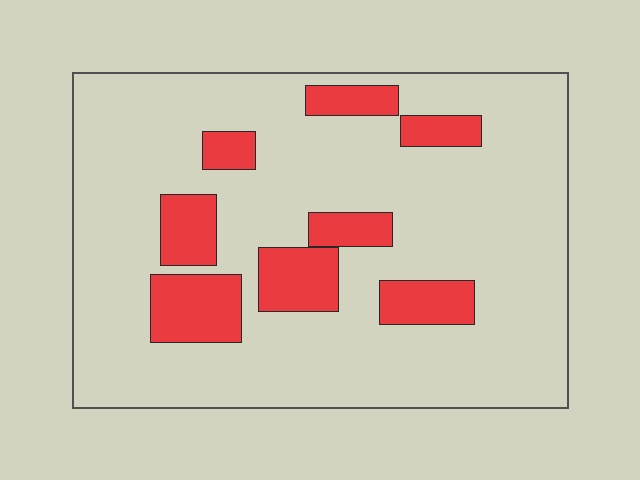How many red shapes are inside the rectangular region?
8.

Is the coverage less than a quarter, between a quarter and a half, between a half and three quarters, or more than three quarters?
Less than a quarter.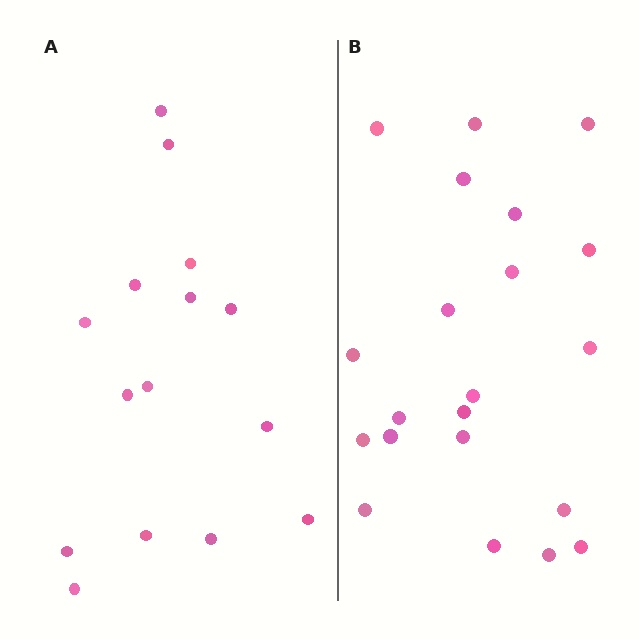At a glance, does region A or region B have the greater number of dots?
Region B (the right region) has more dots.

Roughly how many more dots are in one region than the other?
Region B has about 6 more dots than region A.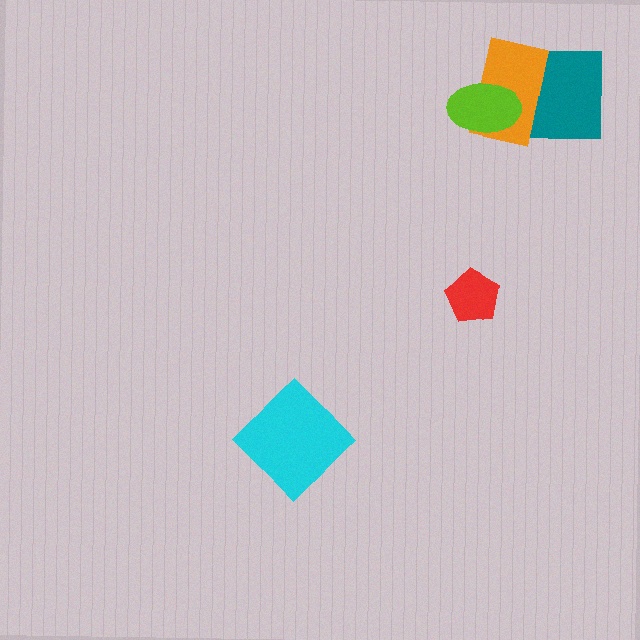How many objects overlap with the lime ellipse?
1 object overlaps with the lime ellipse.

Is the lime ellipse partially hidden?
No, no other shape covers it.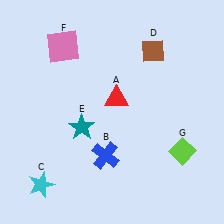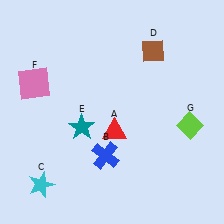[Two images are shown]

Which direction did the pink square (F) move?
The pink square (F) moved down.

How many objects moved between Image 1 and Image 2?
3 objects moved between the two images.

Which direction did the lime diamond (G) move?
The lime diamond (G) moved up.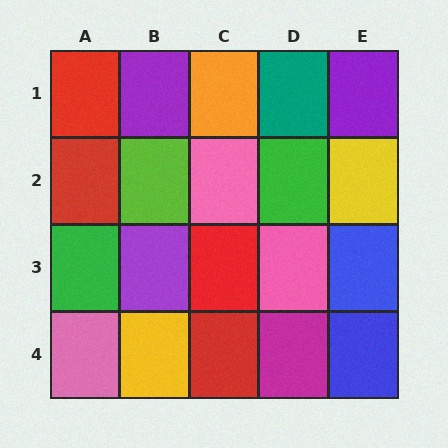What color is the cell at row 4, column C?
Red.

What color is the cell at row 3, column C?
Red.